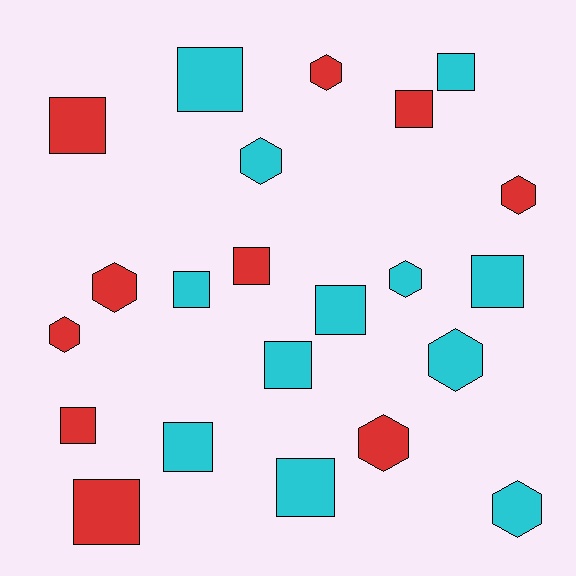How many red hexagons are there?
There are 5 red hexagons.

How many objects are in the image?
There are 22 objects.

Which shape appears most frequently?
Square, with 13 objects.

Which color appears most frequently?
Cyan, with 12 objects.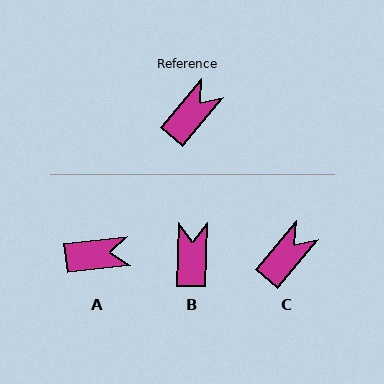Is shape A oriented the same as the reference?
No, it is off by about 44 degrees.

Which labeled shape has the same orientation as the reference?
C.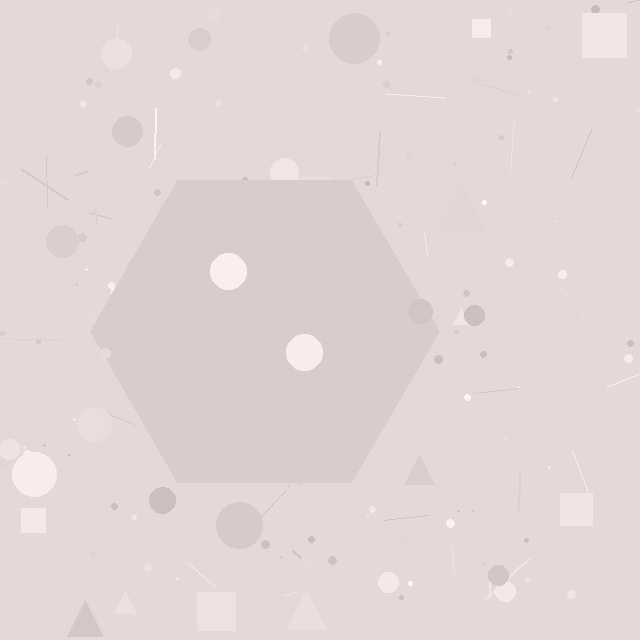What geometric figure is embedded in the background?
A hexagon is embedded in the background.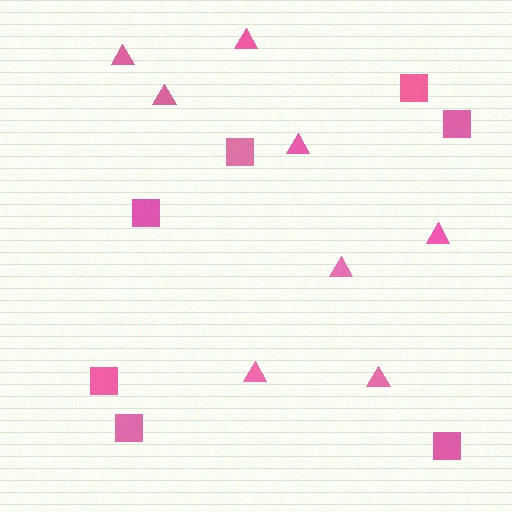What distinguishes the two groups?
There are 2 groups: one group of squares (7) and one group of triangles (8).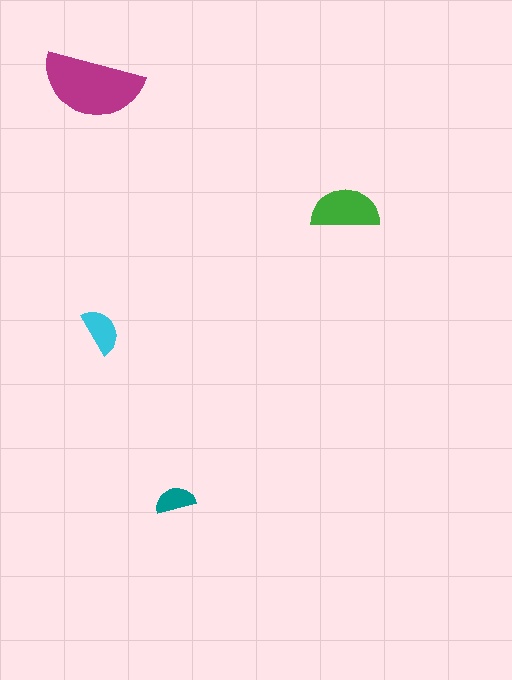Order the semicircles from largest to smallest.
the magenta one, the green one, the cyan one, the teal one.